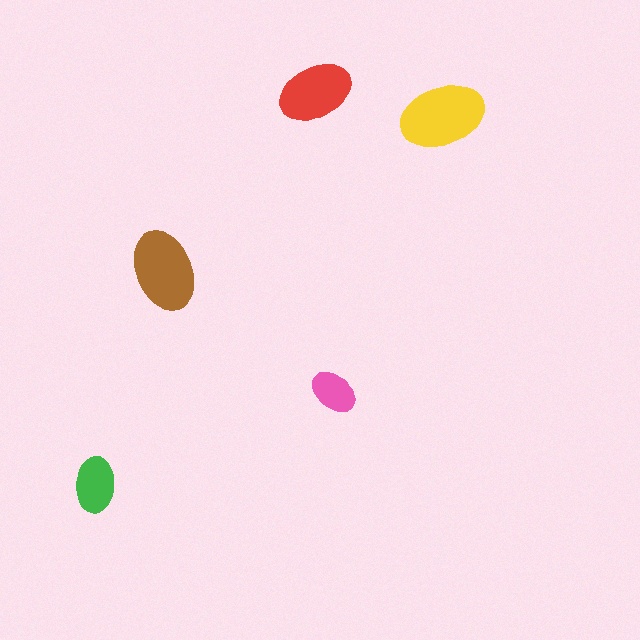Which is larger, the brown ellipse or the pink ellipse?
The brown one.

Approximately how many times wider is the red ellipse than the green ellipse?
About 1.5 times wider.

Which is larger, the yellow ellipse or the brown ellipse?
The yellow one.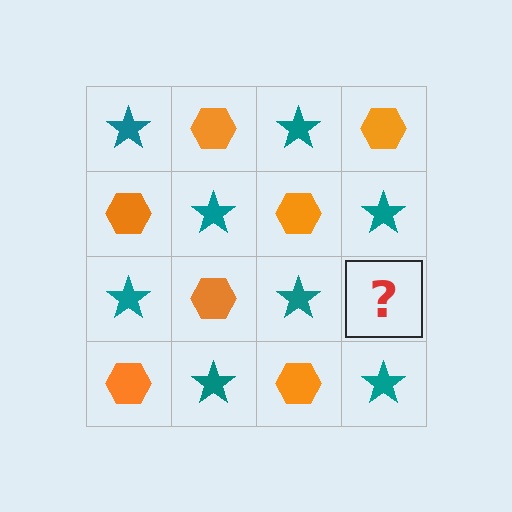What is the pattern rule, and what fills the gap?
The rule is that it alternates teal star and orange hexagon in a checkerboard pattern. The gap should be filled with an orange hexagon.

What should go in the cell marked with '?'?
The missing cell should contain an orange hexagon.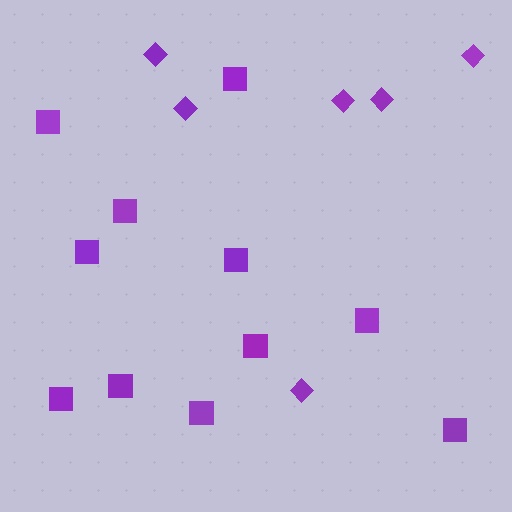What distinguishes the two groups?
There are 2 groups: one group of diamonds (6) and one group of squares (11).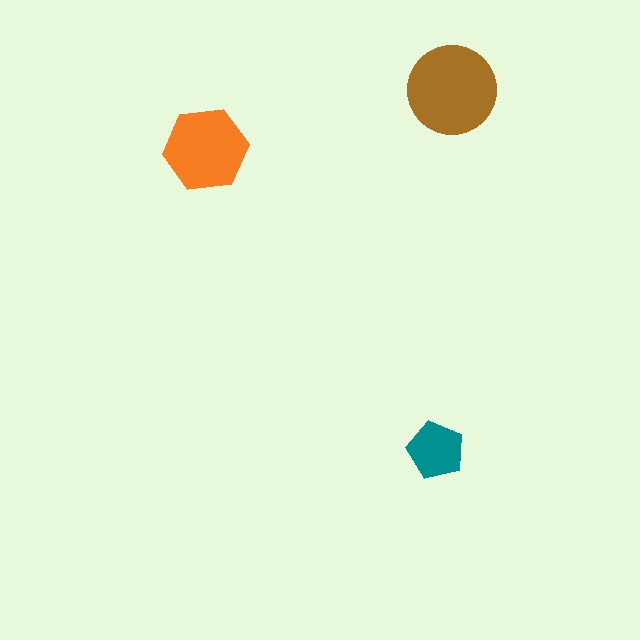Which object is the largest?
The brown circle.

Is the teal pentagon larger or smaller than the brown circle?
Smaller.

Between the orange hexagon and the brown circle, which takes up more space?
The brown circle.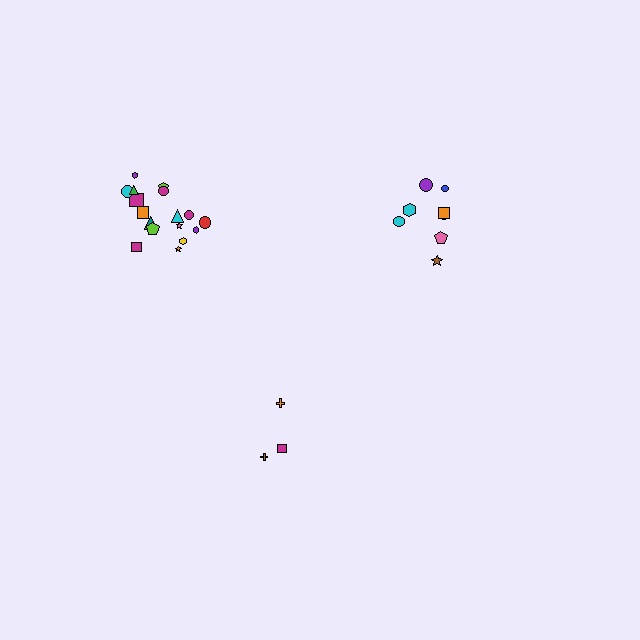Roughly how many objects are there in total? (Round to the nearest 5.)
Roughly 30 objects in total.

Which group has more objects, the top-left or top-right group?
The top-left group.